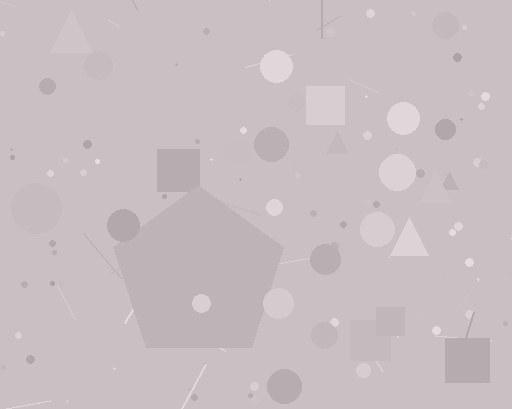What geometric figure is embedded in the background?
A pentagon is embedded in the background.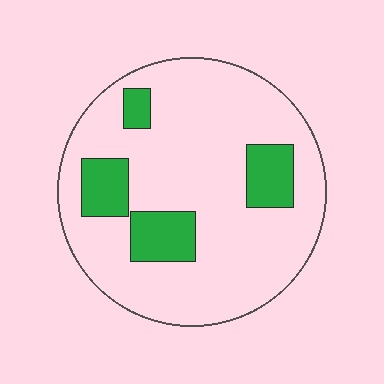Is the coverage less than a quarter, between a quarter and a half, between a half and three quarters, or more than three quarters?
Less than a quarter.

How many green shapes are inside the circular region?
4.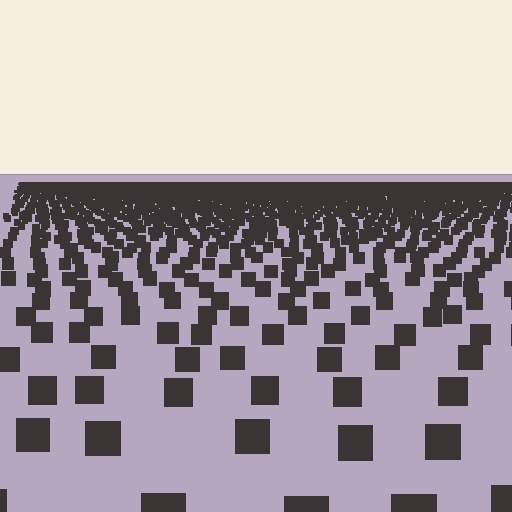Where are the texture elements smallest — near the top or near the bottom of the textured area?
Near the top.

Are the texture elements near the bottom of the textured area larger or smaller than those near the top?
Larger. Near the bottom, elements are closer to the viewer and appear at a bigger on-screen size.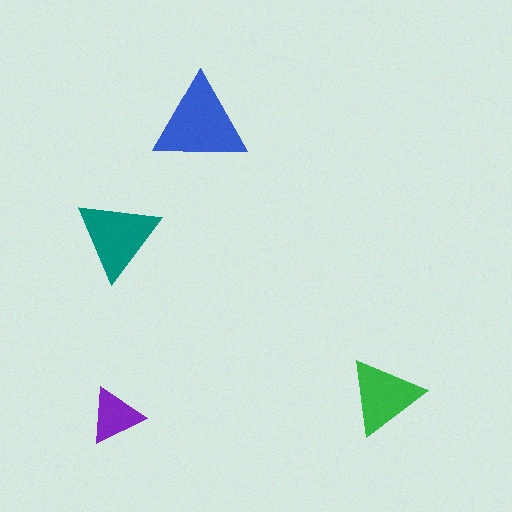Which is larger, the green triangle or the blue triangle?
The blue one.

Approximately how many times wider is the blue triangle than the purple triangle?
About 1.5 times wider.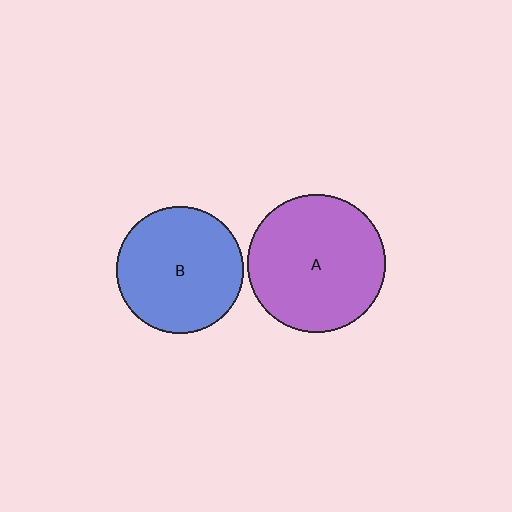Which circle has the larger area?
Circle A (purple).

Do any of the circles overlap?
No, none of the circles overlap.